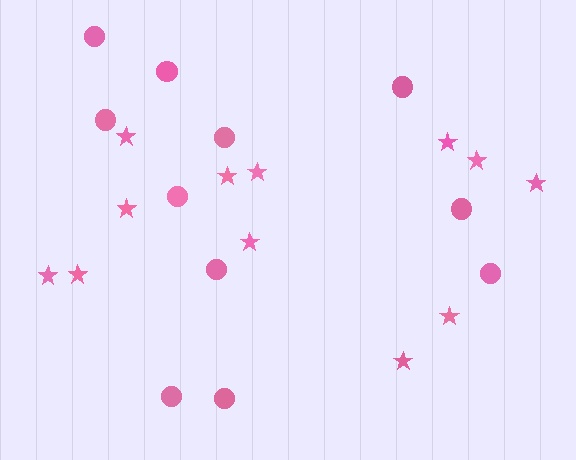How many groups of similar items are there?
There are 2 groups: one group of circles (11) and one group of stars (12).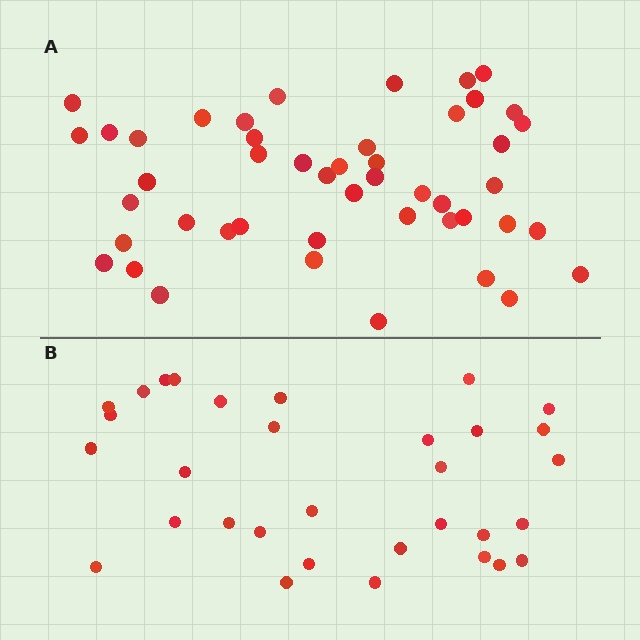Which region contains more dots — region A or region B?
Region A (the top region) has more dots.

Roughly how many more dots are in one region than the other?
Region A has approximately 15 more dots than region B.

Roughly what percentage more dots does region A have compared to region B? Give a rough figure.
About 45% more.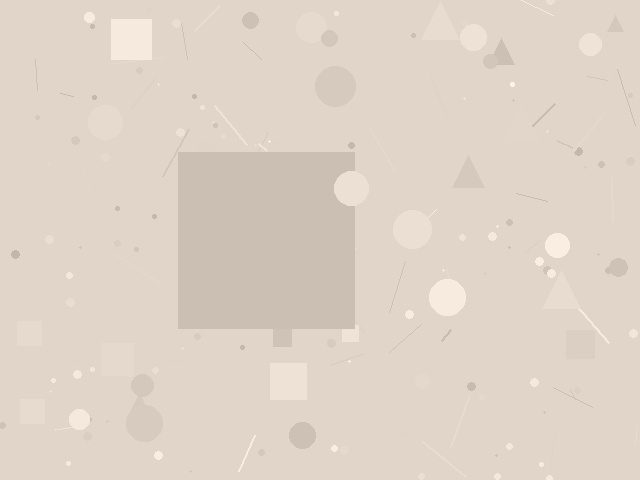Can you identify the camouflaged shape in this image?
The camouflaged shape is a square.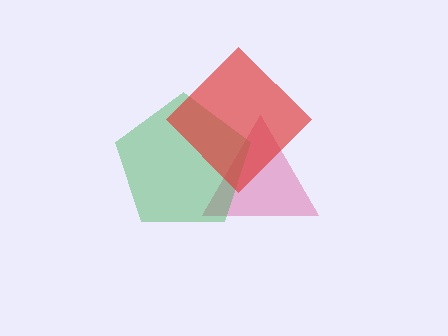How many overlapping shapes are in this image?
There are 3 overlapping shapes in the image.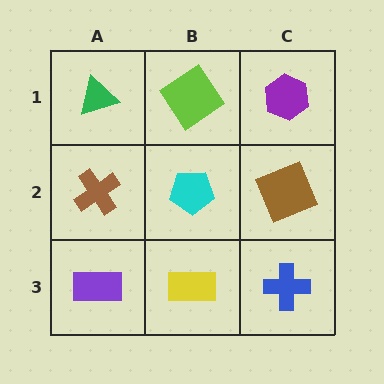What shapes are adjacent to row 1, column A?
A brown cross (row 2, column A), a lime diamond (row 1, column B).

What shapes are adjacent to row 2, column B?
A lime diamond (row 1, column B), a yellow rectangle (row 3, column B), a brown cross (row 2, column A), a brown square (row 2, column C).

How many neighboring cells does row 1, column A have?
2.